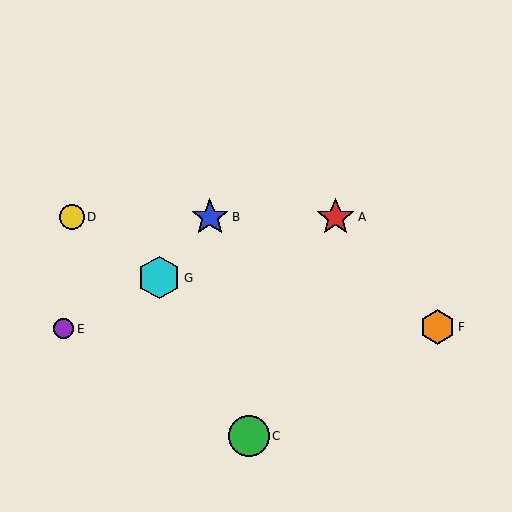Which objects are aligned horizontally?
Objects A, B, D are aligned horizontally.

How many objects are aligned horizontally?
3 objects (A, B, D) are aligned horizontally.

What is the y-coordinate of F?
Object F is at y≈327.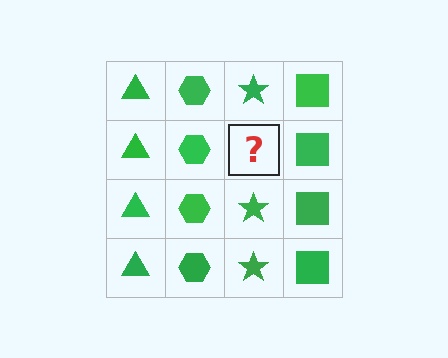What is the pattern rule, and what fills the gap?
The rule is that each column has a consistent shape. The gap should be filled with a green star.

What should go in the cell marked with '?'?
The missing cell should contain a green star.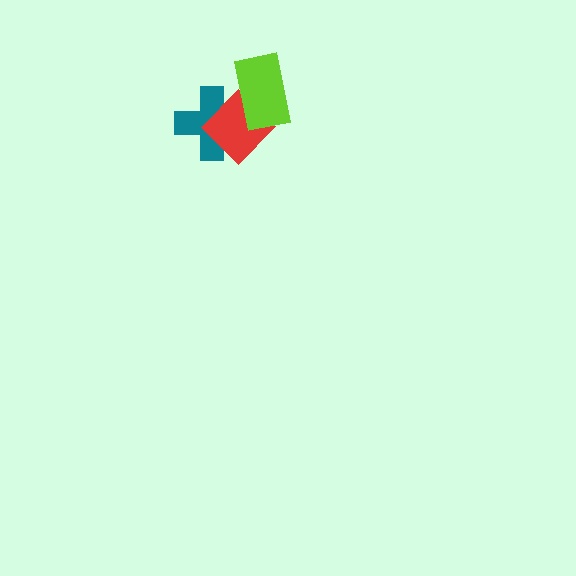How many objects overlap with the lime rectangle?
2 objects overlap with the lime rectangle.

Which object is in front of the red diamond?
The lime rectangle is in front of the red diamond.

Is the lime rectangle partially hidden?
No, no other shape covers it.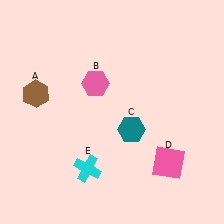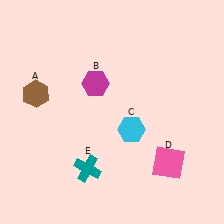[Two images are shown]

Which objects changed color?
B changed from pink to magenta. C changed from teal to cyan. E changed from cyan to teal.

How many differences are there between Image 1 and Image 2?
There are 3 differences between the two images.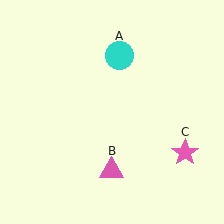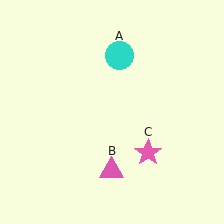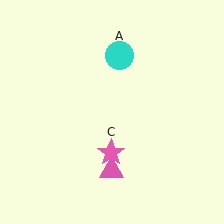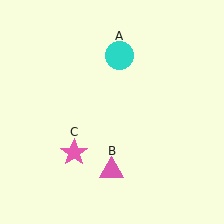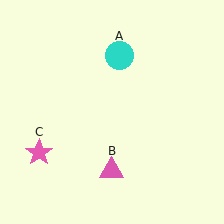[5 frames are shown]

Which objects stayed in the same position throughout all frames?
Cyan circle (object A) and pink triangle (object B) remained stationary.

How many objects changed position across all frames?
1 object changed position: pink star (object C).